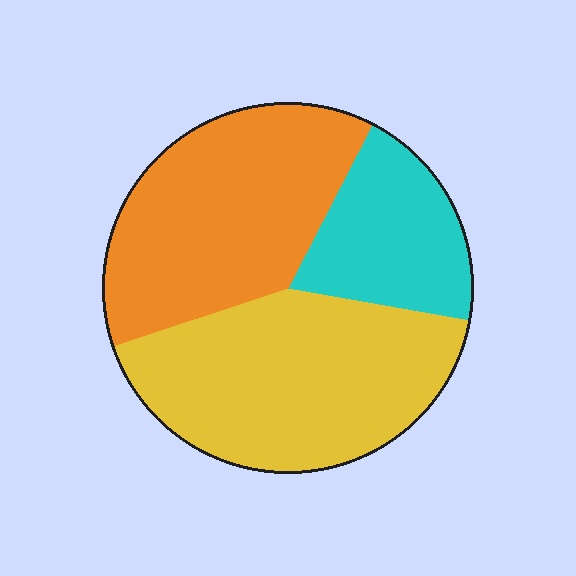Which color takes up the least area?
Cyan, at roughly 20%.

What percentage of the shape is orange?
Orange takes up about three eighths (3/8) of the shape.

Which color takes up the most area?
Yellow, at roughly 40%.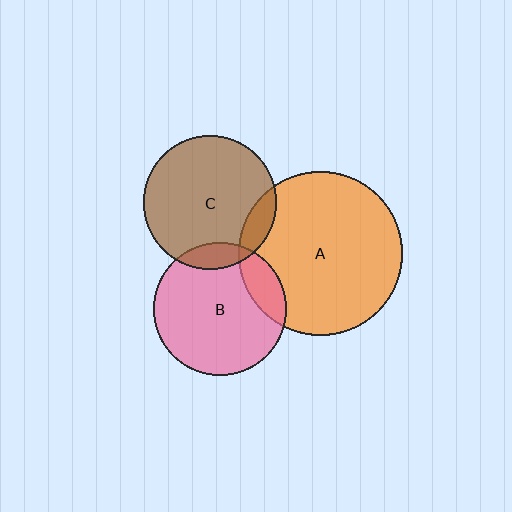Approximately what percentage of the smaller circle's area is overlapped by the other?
Approximately 10%.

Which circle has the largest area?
Circle A (orange).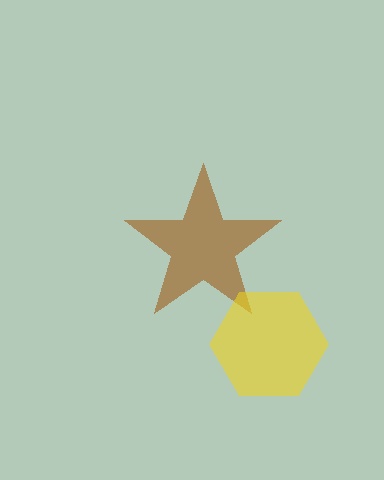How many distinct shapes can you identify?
There are 2 distinct shapes: a brown star, a yellow hexagon.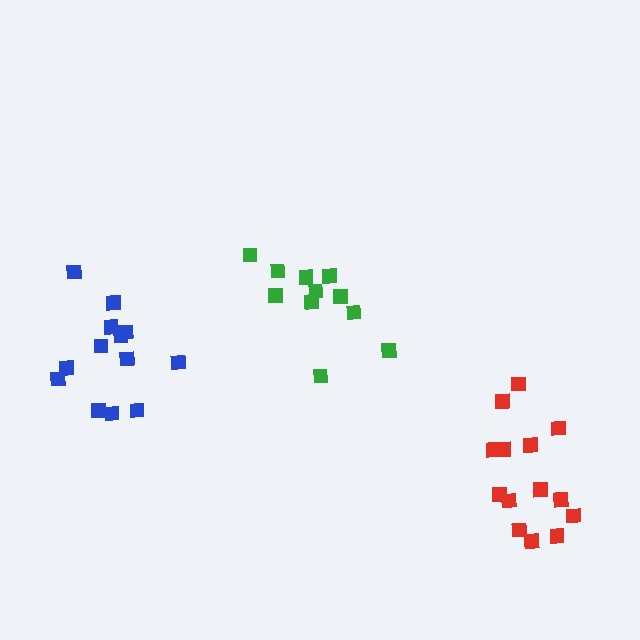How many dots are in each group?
Group 1: 14 dots, Group 2: 13 dots, Group 3: 11 dots (38 total).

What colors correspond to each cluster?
The clusters are colored: red, blue, green.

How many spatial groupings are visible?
There are 3 spatial groupings.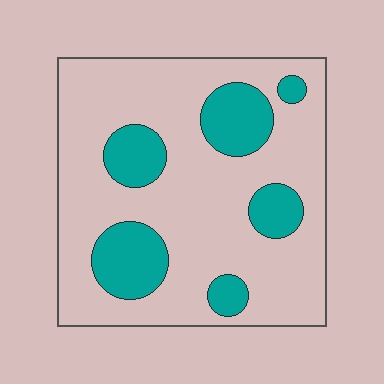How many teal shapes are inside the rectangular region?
6.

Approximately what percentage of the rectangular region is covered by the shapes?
Approximately 25%.